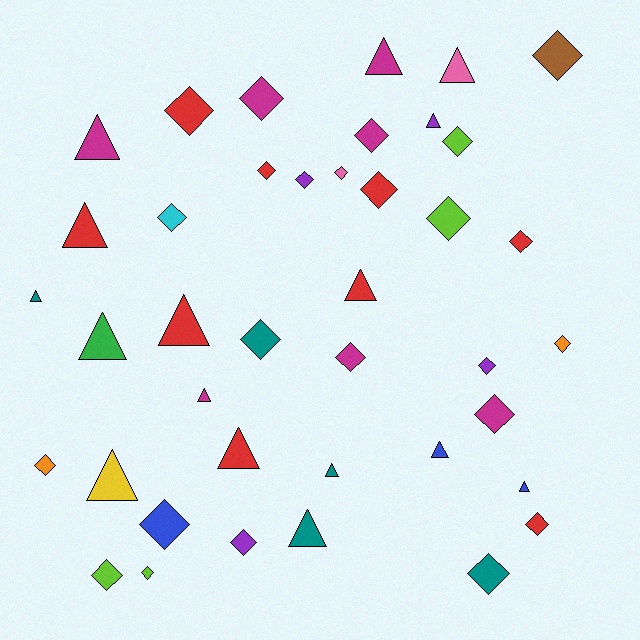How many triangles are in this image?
There are 16 triangles.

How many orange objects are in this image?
There are 2 orange objects.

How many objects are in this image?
There are 40 objects.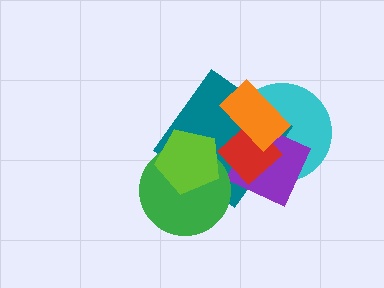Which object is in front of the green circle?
The lime pentagon is in front of the green circle.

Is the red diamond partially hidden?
Yes, it is partially covered by another shape.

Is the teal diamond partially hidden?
Yes, it is partially covered by another shape.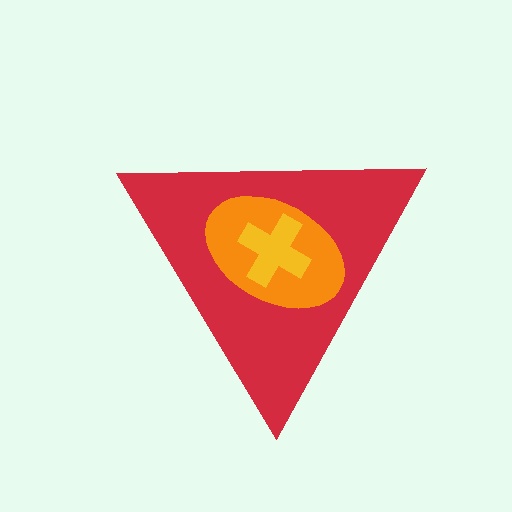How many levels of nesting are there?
3.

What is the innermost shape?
The yellow cross.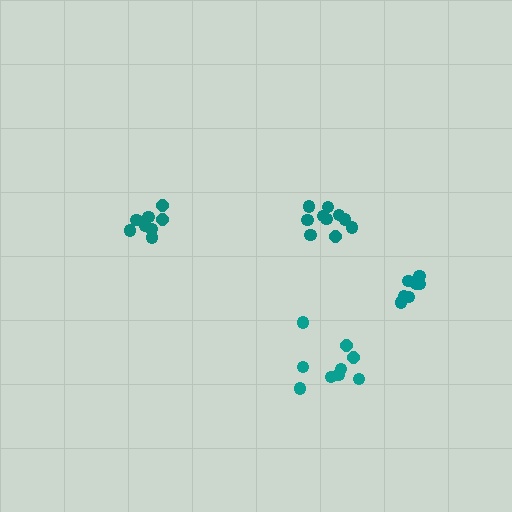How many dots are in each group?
Group 1: 9 dots, Group 2: 7 dots, Group 3: 8 dots, Group 4: 10 dots (34 total).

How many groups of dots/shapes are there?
There are 4 groups.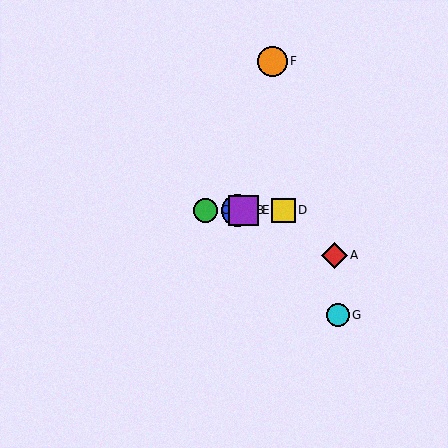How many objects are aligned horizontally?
4 objects (B, C, D, E) are aligned horizontally.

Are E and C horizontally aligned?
Yes, both are at y≈211.